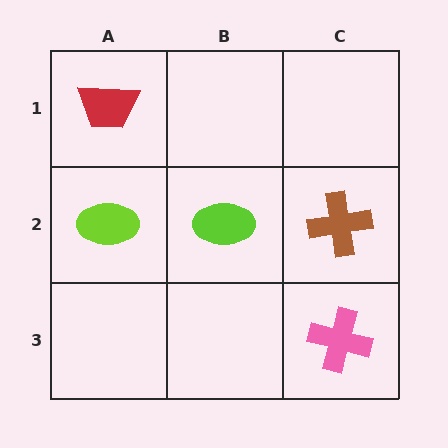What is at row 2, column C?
A brown cross.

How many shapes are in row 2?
3 shapes.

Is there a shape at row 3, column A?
No, that cell is empty.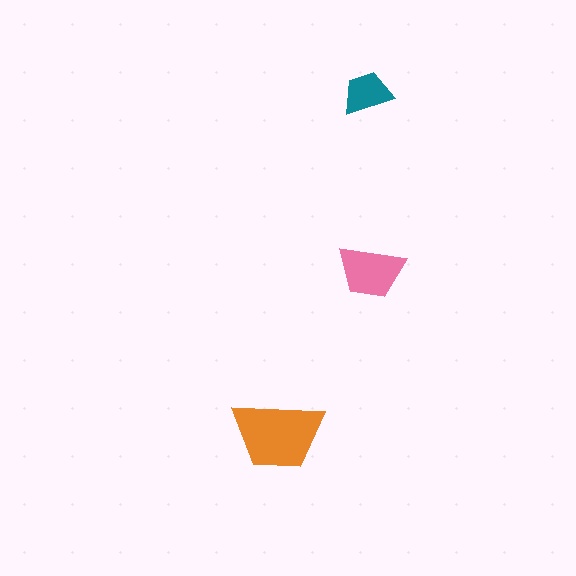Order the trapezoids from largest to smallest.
the orange one, the pink one, the teal one.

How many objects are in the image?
There are 3 objects in the image.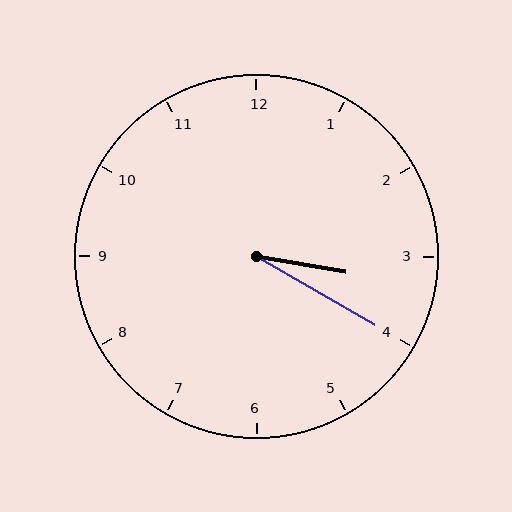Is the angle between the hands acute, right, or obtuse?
It is acute.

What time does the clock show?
3:20.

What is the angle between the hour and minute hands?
Approximately 20 degrees.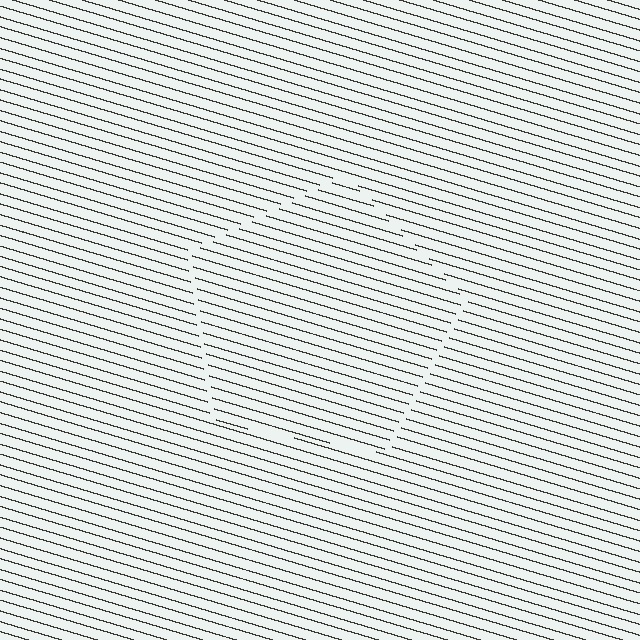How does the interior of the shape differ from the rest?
The interior of the shape contains the same grating, shifted by half a period — the contour is defined by the phase discontinuity where line-ends from the inner and outer gratings abut.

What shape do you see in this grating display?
An illusory pentagon. The interior of the shape contains the same grating, shifted by half a period — the contour is defined by the phase discontinuity where line-ends from the inner and outer gratings abut.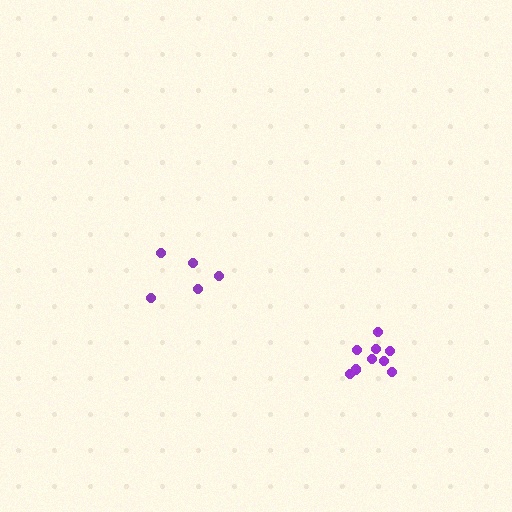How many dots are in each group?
Group 1: 5 dots, Group 2: 9 dots (14 total).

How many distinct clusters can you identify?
There are 2 distinct clusters.